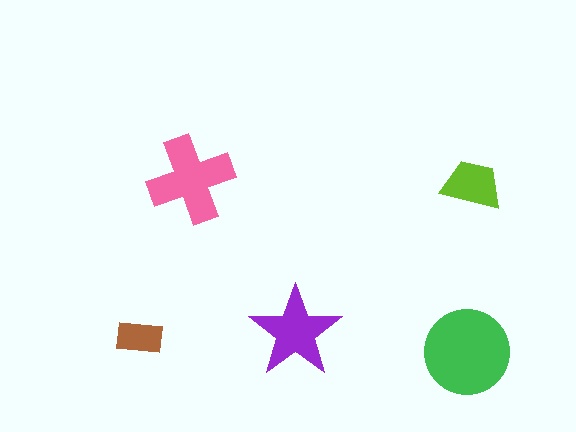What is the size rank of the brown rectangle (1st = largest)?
5th.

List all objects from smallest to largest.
The brown rectangle, the lime trapezoid, the purple star, the pink cross, the green circle.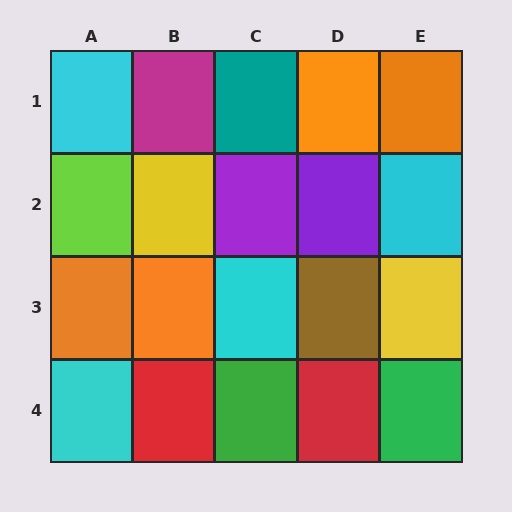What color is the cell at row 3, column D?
Brown.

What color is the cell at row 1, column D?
Orange.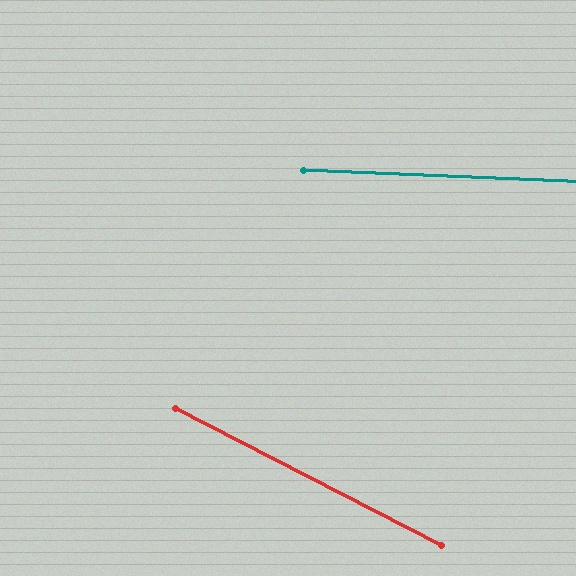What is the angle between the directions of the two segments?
Approximately 25 degrees.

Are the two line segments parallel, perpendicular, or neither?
Neither parallel nor perpendicular — they differ by about 25°.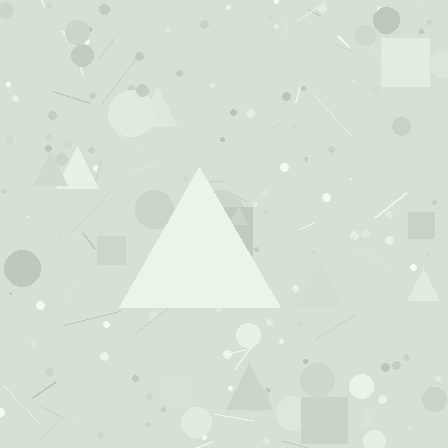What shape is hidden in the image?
A triangle is hidden in the image.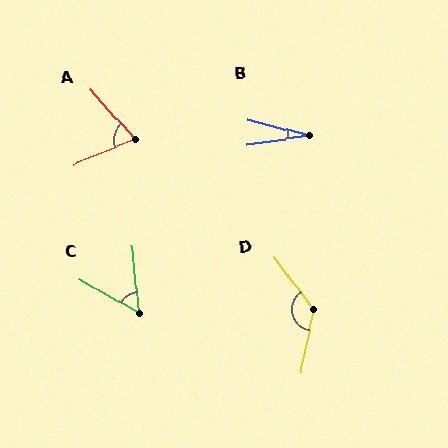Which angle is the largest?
D, at approximately 131 degrees.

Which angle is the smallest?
B, at approximately 23 degrees.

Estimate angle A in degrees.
Approximately 71 degrees.